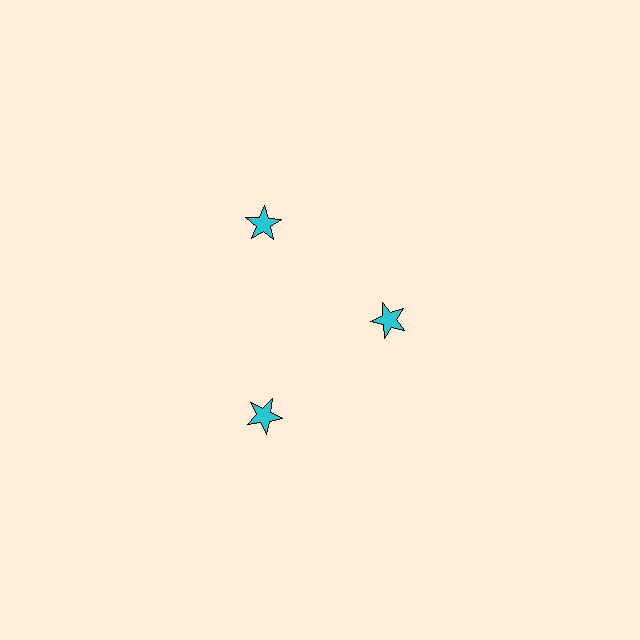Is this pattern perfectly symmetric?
No. The 3 cyan stars are arranged in a ring, but one element near the 3 o'clock position is pulled inward toward the center, breaking the 3-fold rotational symmetry.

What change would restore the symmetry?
The symmetry would be restored by moving it outward, back onto the ring so that all 3 stars sit at equal angles and equal distance from the center.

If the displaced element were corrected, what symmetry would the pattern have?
It would have 3-fold rotational symmetry — the pattern would map onto itself every 120 degrees.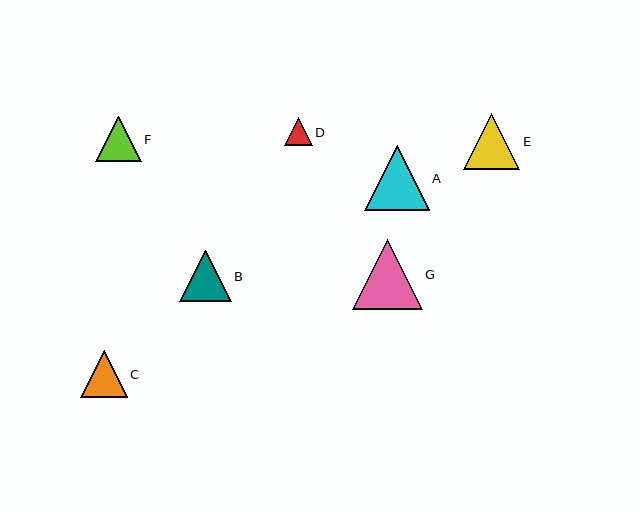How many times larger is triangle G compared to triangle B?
Triangle G is approximately 1.4 times the size of triangle B.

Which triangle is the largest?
Triangle G is the largest with a size of approximately 70 pixels.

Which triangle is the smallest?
Triangle D is the smallest with a size of approximately 28 pixels.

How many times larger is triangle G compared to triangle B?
Triangle G is approximately 1.4 times the size of triangle B.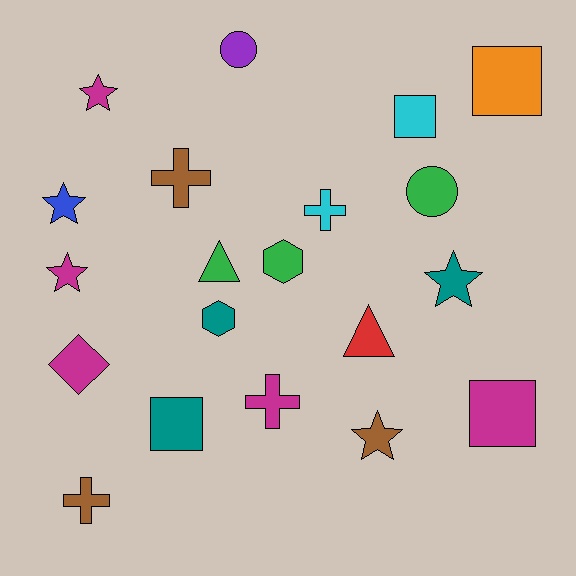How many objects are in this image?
There are 20 objects.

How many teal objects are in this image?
There are 3 teal objects.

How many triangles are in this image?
There are 2 triangles.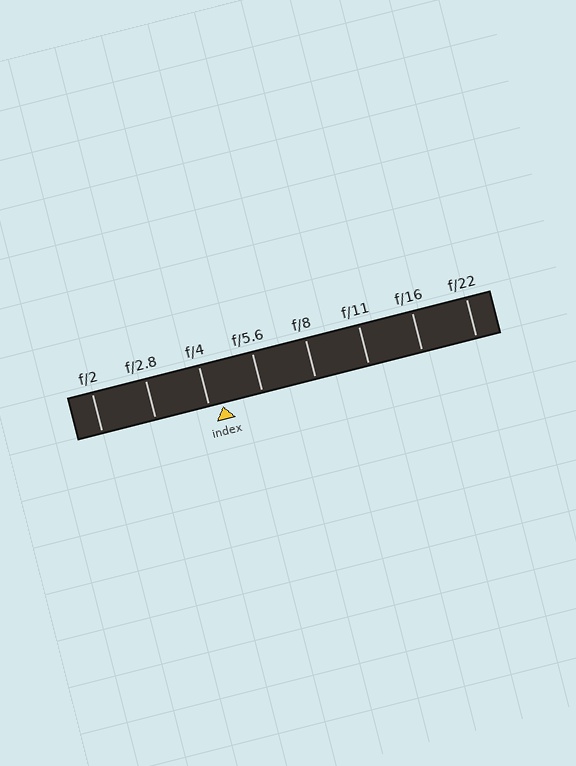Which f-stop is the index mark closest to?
The index mark is closest to f/4.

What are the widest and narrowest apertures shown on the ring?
The widest aperture shown is f/2 and the narrowest is f/22.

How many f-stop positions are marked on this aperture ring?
There are 8 f-stop positions marked.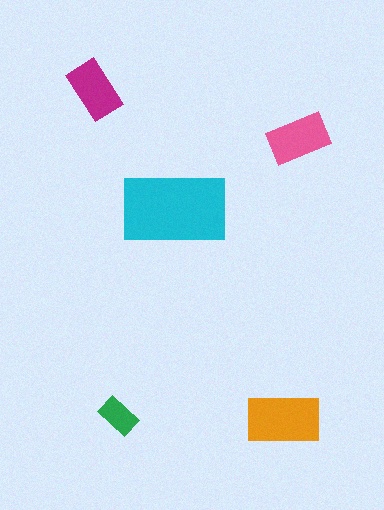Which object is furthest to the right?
The pink rectangle is rightmost.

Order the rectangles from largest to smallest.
the cyan one, the orange one, the pink one, the magenta one, the green one.